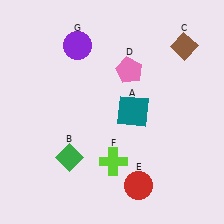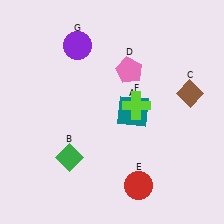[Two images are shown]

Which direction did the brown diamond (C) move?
The brown diamond (C) moved down.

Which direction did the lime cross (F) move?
The lime cross (F) moved up.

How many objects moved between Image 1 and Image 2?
2 objects moved between the two images.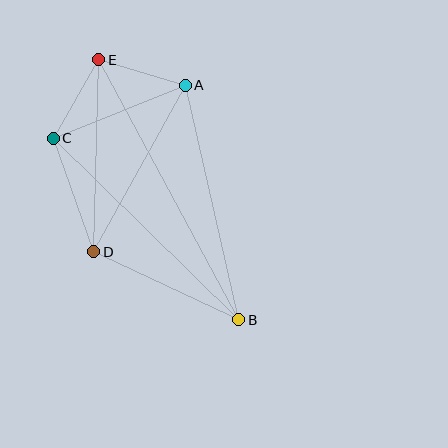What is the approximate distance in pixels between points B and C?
The distance between B and C is approximately 259 pixels.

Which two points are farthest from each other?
Points B and E are farthest from each other.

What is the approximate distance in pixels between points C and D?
The distance between C and D is approximately 120 pixels.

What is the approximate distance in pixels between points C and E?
The distance between C and E is approximately 91 pixels.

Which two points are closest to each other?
Points A and E are closest to each other.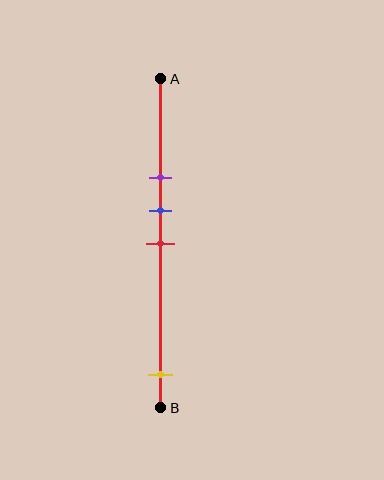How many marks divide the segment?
There are 4 marks dividing the segment.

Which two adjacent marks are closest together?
The blue and red marks are the closest adjacent pair.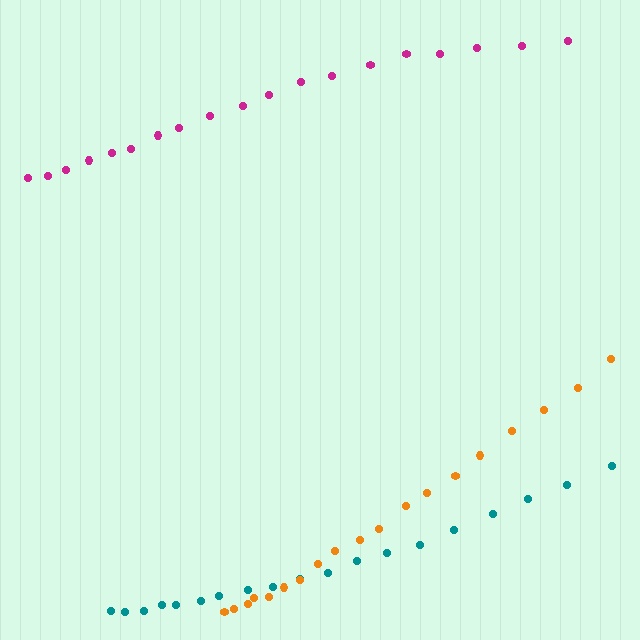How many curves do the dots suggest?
There are 3 distinct paths.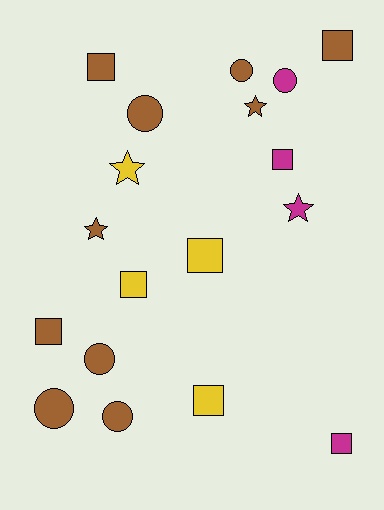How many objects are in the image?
There are 18 objects.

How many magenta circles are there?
There is 1 magenta circle.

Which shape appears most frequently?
Square, with 8 objects.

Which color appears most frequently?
Brown, with 10 objects.